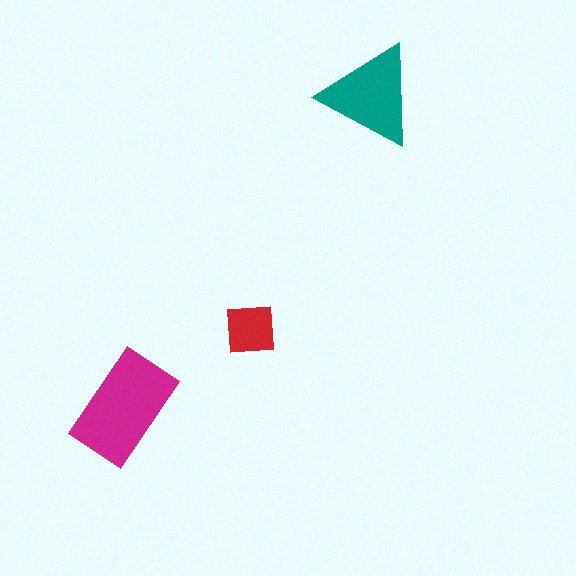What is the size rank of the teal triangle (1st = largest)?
2nd.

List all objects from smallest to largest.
The red square, the teal triangle, the magenta rectangle.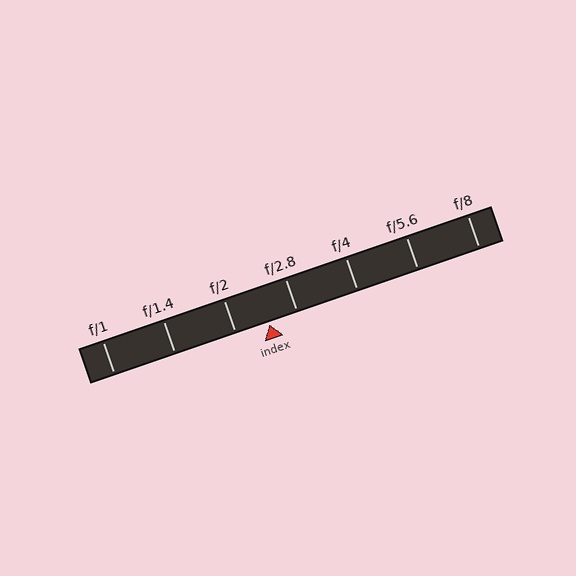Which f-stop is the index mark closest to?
The index mark is closest to f/2.8.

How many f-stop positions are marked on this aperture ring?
There are 7 f-stop positions marked.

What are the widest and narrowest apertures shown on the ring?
The widest aperture shown is f/1 and the narrowest is f/8.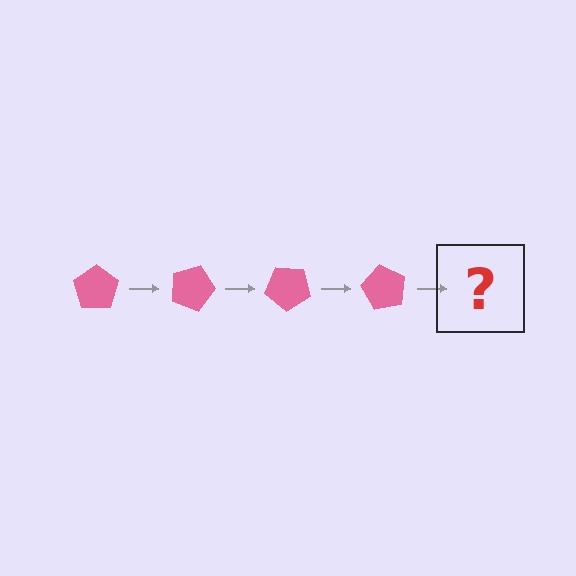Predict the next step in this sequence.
The next step is a pink pentagon rotated 80 degrees.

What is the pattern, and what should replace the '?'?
The pattern is that the pentagon rotates 20 degrees each step. The '?' should be a pink pentagon rotated 80 degrees.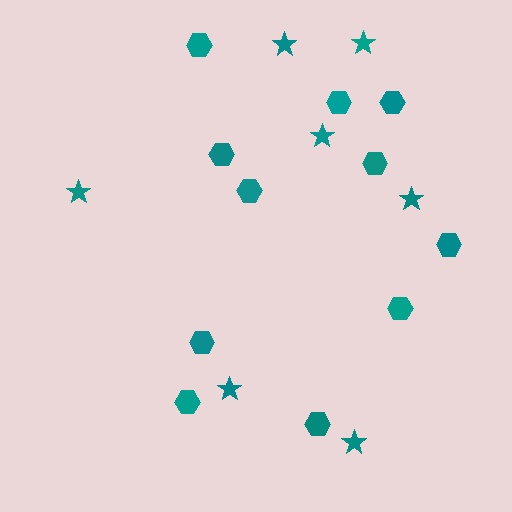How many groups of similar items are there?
There are 2 groups: one group of stars (7) and one group of hexagons (11).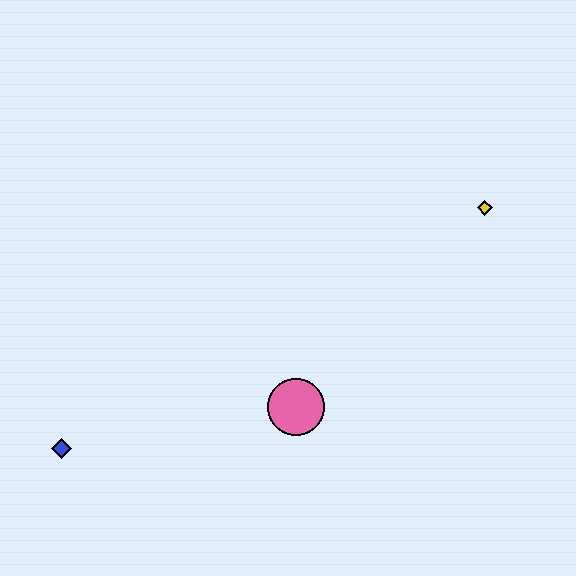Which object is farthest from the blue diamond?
The yellow diamond is farthest from the blue diamond.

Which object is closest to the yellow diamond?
The pink circle is closest to the yellow diamond.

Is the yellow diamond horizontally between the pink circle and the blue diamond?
No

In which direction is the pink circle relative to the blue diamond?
The pink circle is to the right of the blue diamond.